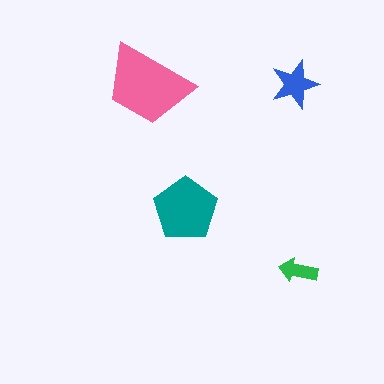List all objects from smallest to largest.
The green arrow, the blue star, the teal pentagon, the pink trapezoid.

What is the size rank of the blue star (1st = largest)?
3rd.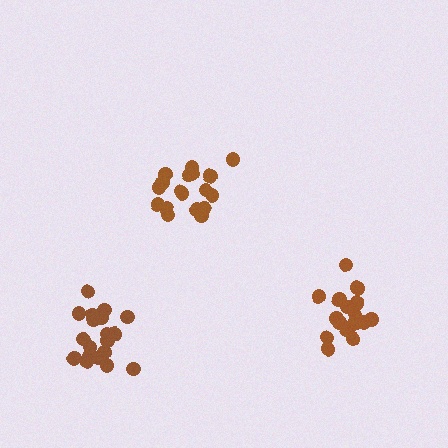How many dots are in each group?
Group 1: 18 dots, Group 2: 16 dots, Group 3: 20 dots (54 total).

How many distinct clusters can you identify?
There are 3 distinct clusters.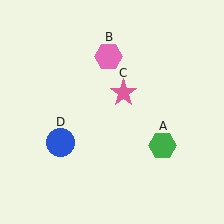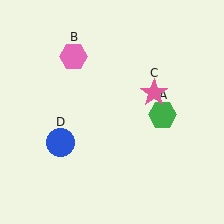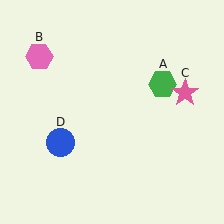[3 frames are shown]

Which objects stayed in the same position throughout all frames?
Blue circle (object D) remained stationary.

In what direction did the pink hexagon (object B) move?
The pink hexagon (object B) moved left.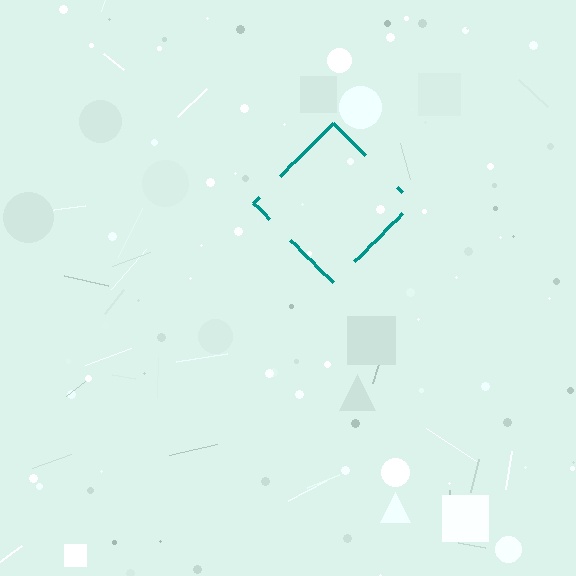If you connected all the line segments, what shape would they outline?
They would outline a diamond.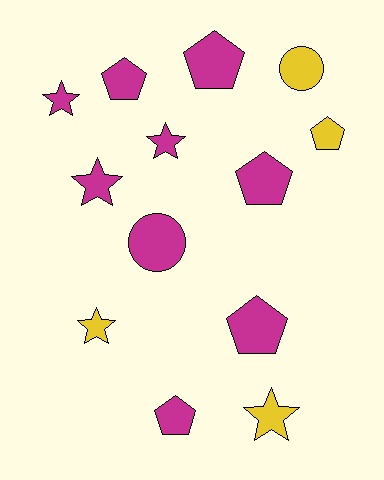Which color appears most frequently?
Magenta, with 9 objects.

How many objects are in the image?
There are 13 objects.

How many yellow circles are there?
There is 1 yellow circle.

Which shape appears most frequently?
Pentagon, with 6 objects.